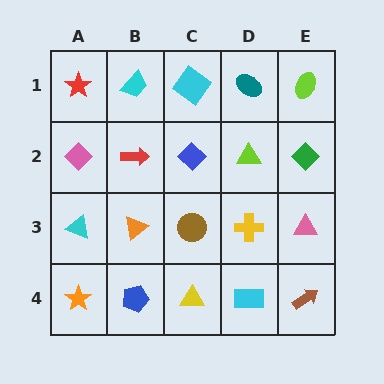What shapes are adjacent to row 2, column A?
A red star (row 1, column A), a cyan triangle (row 3, column A), a red arrow (row 2, column B).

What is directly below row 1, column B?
A red arrow.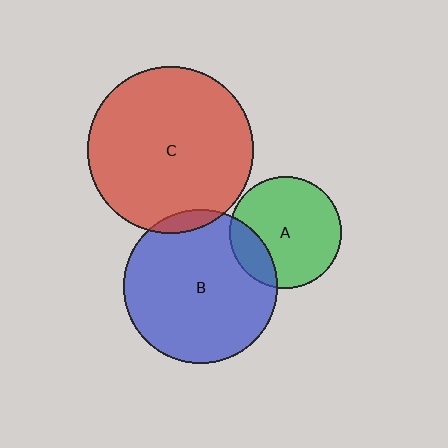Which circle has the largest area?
Circle C (red).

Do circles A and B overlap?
Yes.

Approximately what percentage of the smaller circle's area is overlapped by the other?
Approximately 20%.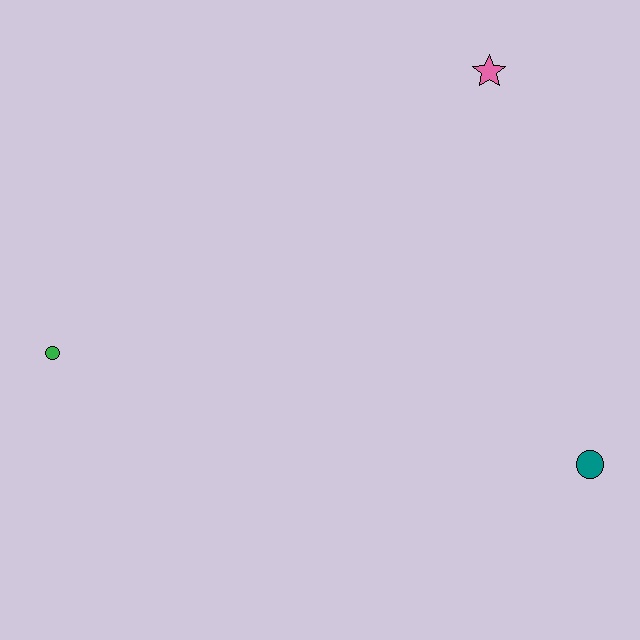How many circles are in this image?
There are 2 circles.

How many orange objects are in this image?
There are no orange objects.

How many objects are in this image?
There are 3 objects.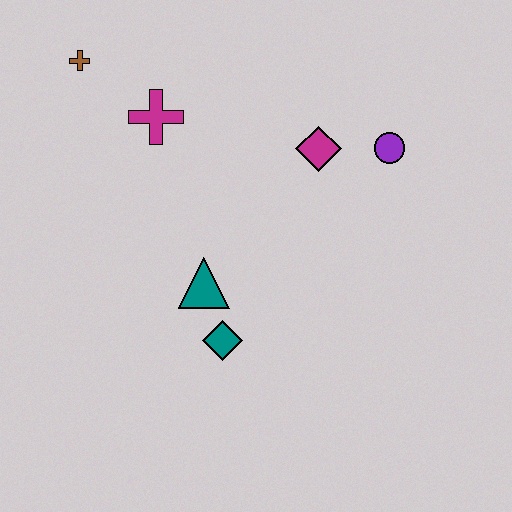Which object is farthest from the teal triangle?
The brown cross is farthest from the teal triangle.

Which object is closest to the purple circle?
The magenta diamond is closest to the purple circle.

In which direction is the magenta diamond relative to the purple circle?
The magenta diamond is to the left of the purple circle.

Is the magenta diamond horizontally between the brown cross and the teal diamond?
No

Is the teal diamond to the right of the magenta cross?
Yes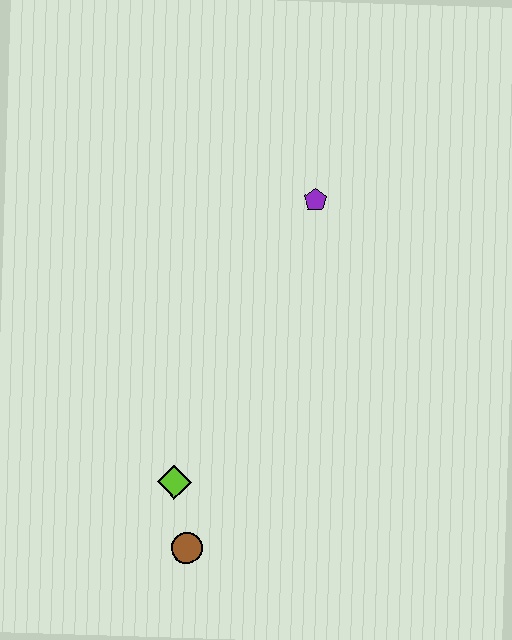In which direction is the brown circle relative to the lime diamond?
The brown circle is below the lime diamond.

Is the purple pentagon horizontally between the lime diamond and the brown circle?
No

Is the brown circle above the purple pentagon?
No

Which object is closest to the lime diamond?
The brown circle is closest to the lime diamond.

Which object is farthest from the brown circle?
The purple pentagon is farthest from the brown circle.